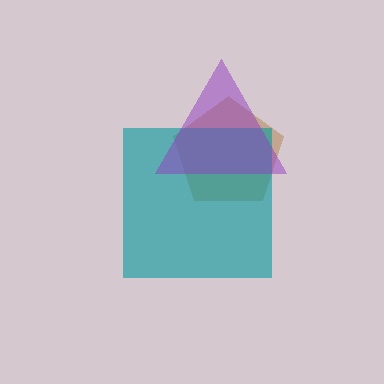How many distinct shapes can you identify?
There are 3 distinct shapes: a brown pentagon, a teal square, a purple triangle.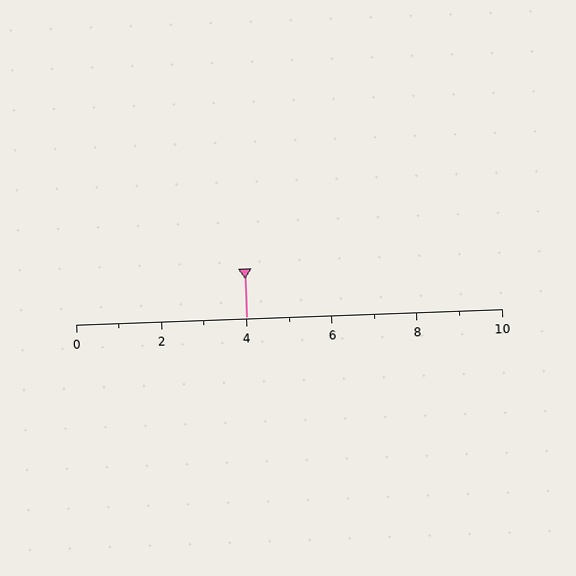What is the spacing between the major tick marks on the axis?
The major ticks are spaced 2 apart.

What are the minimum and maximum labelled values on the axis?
The axis runs from 0 to 10.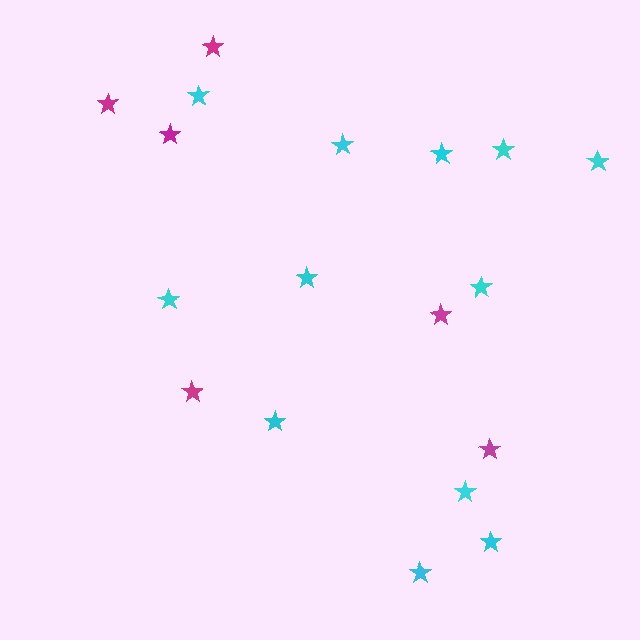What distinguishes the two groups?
There are 2 groups: one group of magenta stars (6) and one group of cyan stars (12).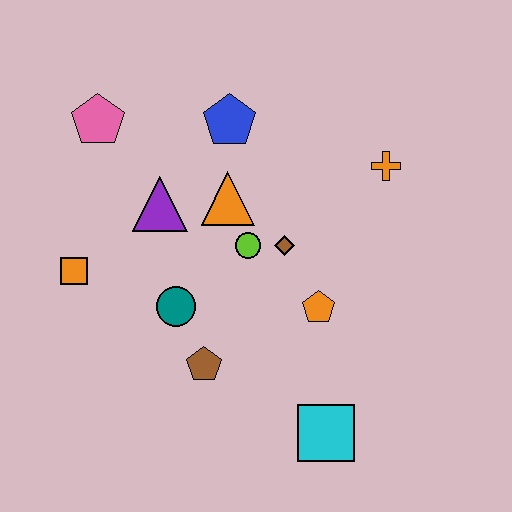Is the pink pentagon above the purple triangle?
Yes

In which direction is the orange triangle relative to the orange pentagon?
The orange triangle is above the orange pentagon.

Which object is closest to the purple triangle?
The orange triangle is closest to the purple triangle.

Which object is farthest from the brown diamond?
The pink pentagon is farthest from the brown diamond.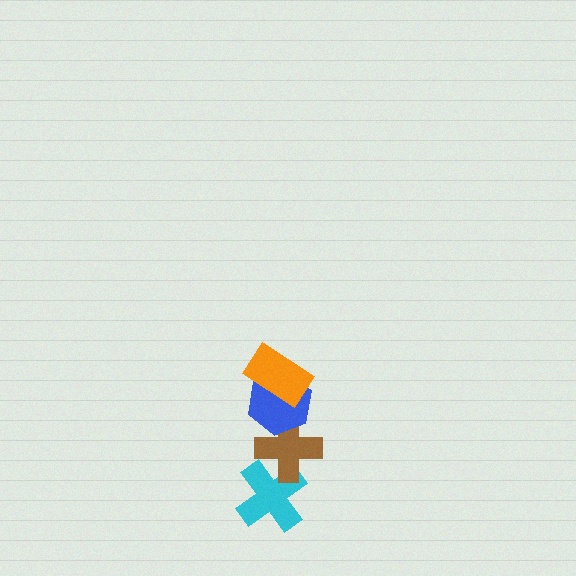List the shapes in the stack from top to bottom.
From top to bottom: the orange rectangle, the blue hexagon, the brown cross, the cyan cross.